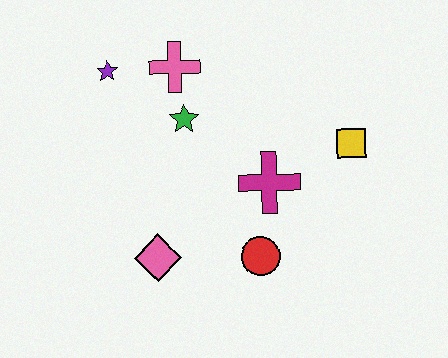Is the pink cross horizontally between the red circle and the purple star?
Yes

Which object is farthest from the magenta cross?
The purple star is farthest from the magenta cross.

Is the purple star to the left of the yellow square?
Yes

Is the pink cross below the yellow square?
No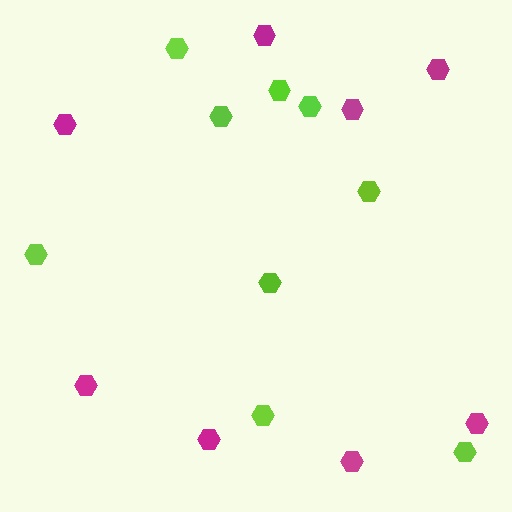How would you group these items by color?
There are 2 groups: one group of lime hexagons (9) and one group of magenta hexagons (8).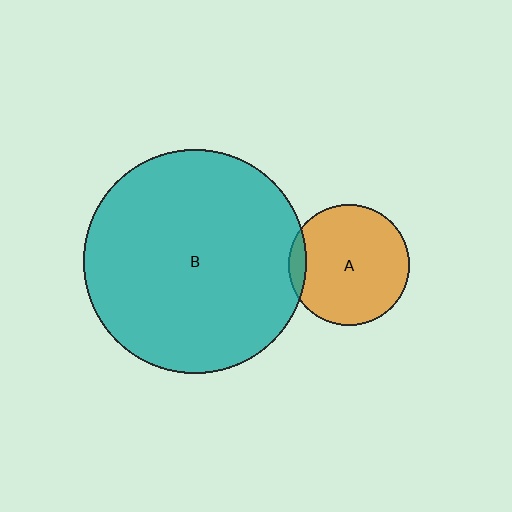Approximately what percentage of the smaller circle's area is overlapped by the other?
Approximately 10%.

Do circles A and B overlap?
Yes.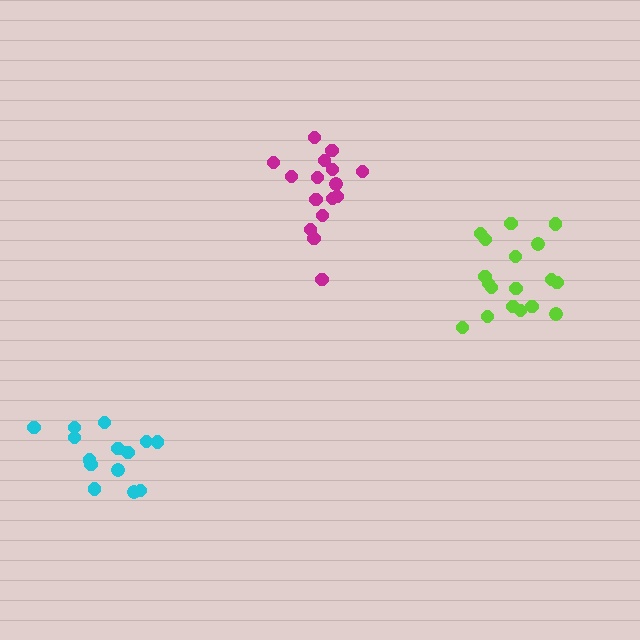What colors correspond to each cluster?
The clusters are colored: cyan, magenta, lime.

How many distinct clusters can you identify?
There are 3 distinct clusters.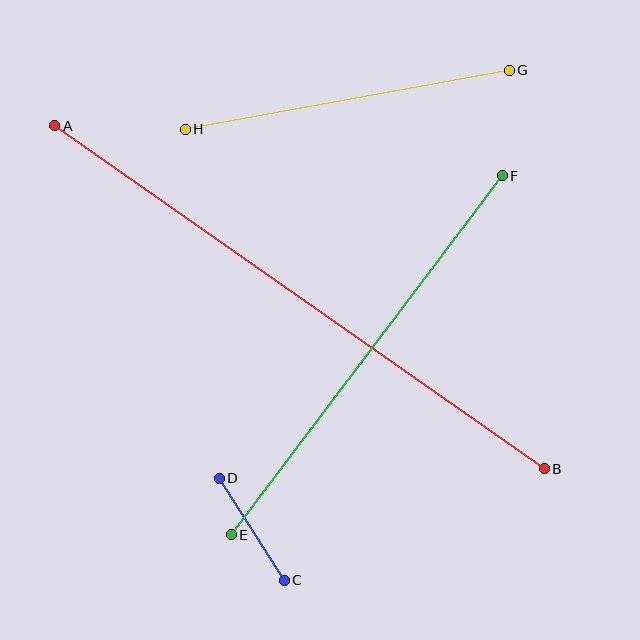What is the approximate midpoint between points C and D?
The midpoint is at approximately (252, 529) pixels.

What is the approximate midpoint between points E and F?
The midpoint is at approximately (367, 355) pixels.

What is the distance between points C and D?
The distance is approximately 121 pixels.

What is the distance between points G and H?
The distance is approximately 329 pixels.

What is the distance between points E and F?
The distance is approximately 450 pixels.